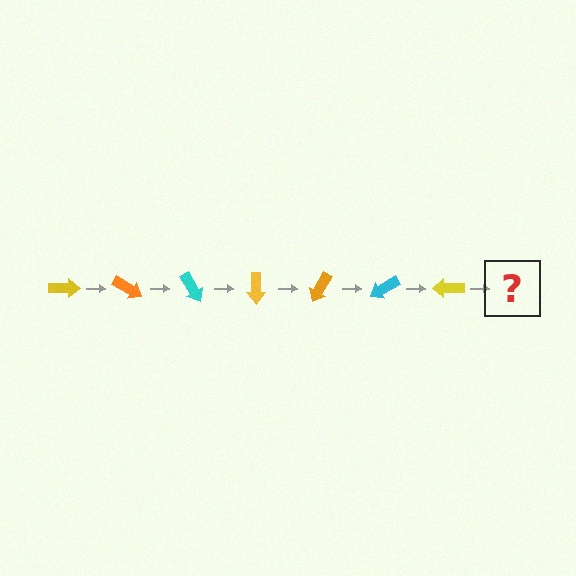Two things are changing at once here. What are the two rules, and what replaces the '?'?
The two rules are that it rotates 30 degrees each step and the color cycles through yellow, orange, and cyan. The '?' should be an orange arrow, rotated 210 degrees from the start.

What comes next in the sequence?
The next element should be an orange arrow, rotated 210 degrees from the start.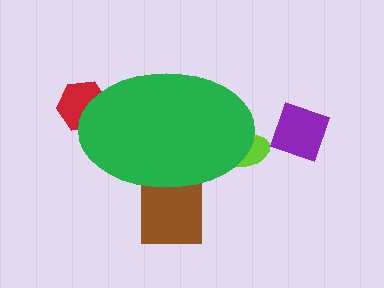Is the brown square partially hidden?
Yes, the brown square is partially hidden behind the green ellipse.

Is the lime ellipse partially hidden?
Yes, the lime ellipse is partially hidden behind the green ellipse.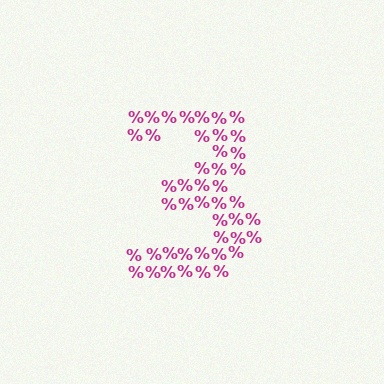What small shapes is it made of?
It is made of small percent signs.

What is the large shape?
The large shape is the digit 3.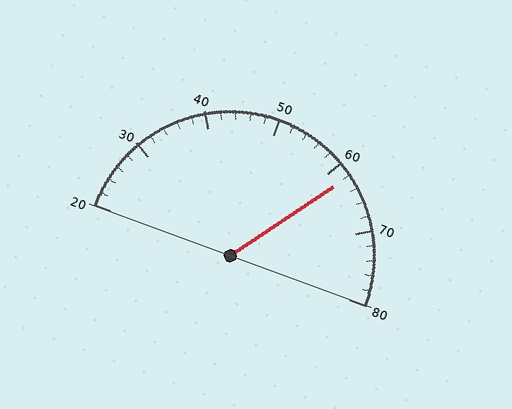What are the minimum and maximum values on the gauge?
The gauge ranges from 20 to 80.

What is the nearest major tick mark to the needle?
The nearest major tick mark is 60.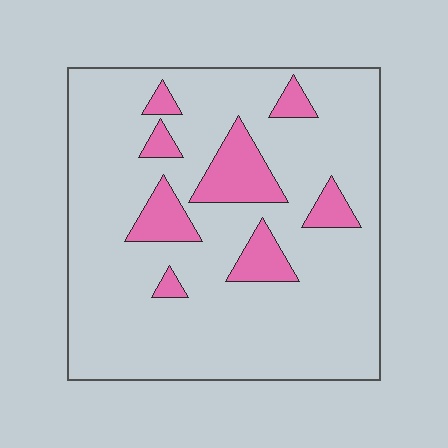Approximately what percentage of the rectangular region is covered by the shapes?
Approximately 15%.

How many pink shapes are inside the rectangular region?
8.